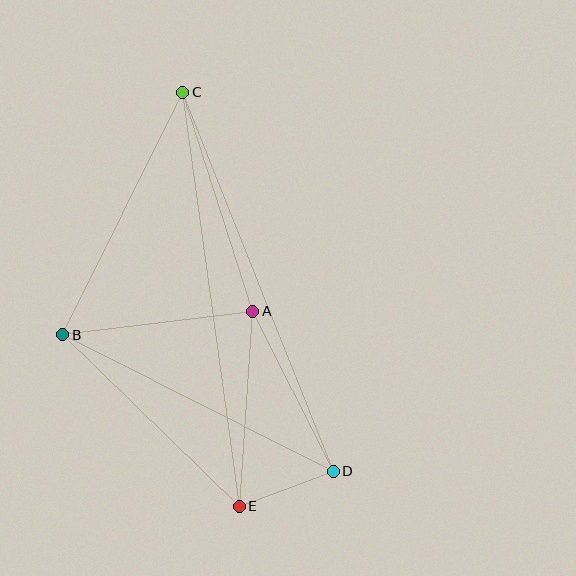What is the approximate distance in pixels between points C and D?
The distance between C and D is approximately 408 pixels.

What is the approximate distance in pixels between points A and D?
The distance between A and D is approximately 179 pixels.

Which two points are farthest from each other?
Points C and E are farthest from each other.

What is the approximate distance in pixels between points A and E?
The distance between A and E is approximately 195 pixels.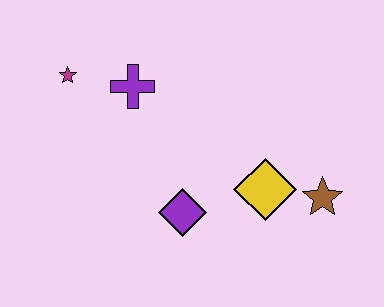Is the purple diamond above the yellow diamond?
No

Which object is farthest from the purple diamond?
The magenta star is farthest from the purple diamond.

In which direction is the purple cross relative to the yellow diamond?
The purple cross is to the left of the yellow diamond.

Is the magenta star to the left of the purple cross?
Yes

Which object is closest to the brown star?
The yellow diamond is closest to the brown star.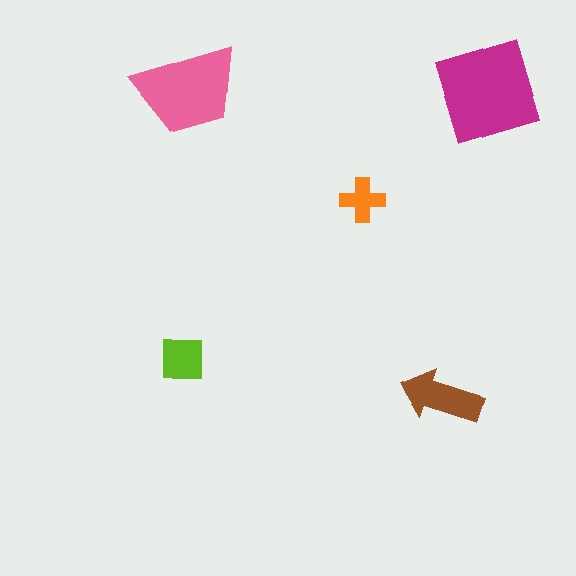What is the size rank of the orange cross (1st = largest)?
5th.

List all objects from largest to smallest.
The magenta diamond, the pink trapezoid, the brown arrow, the lime square, the orange cross.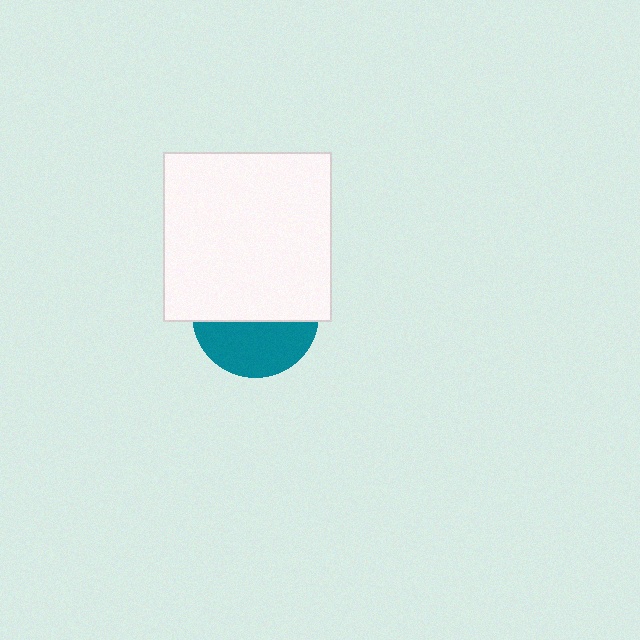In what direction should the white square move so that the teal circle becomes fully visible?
The white square should move up. That is the shortest direction to clear the overlap and leave the teal circle fully visible.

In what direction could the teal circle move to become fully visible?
The teal circle could move down. That would shift it out from behind the white square entirely.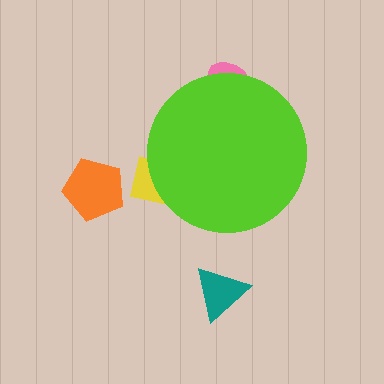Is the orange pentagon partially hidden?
No, the orange pentagon is fully visible.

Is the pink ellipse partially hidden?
Yes, the pink ellipse is partially hidden behind the lime circle.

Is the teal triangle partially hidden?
No, the teal triangle is fully visible.